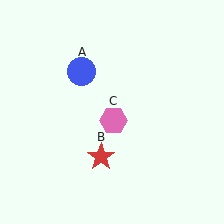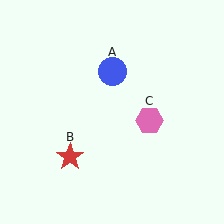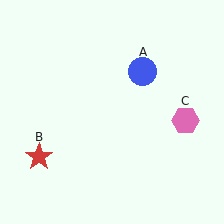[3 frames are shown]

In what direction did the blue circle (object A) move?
The blue circle (object A) moved right.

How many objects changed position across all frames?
3 objects changed position: blue circle (object A), red star (object B), pink hexagon (object C).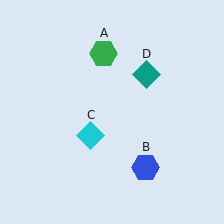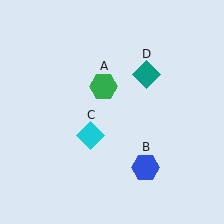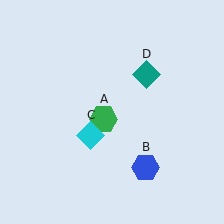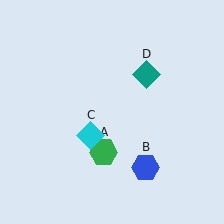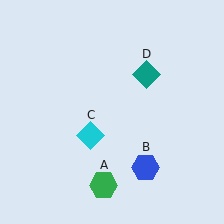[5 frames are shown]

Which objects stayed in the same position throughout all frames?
Blue hexagon (object B) and cyan diamond (object C) and teal diamond (object D) remained stationary.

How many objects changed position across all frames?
1 object changed position: green hexagon (object A).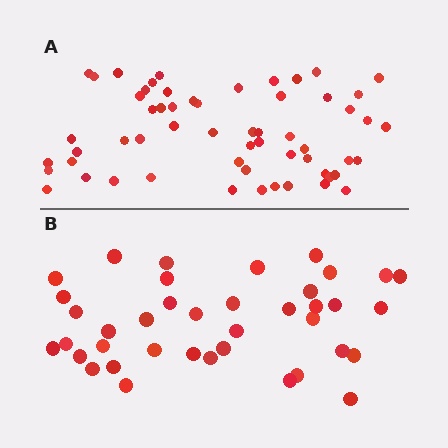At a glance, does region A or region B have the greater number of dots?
Region A (the top region) has more dots.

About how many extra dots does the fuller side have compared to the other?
Region A has approximately 20 more dots than region B.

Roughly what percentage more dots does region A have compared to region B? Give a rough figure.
About 50% more.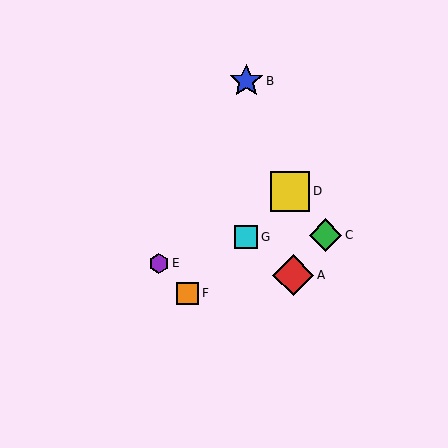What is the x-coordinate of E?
Object E is at x≈159.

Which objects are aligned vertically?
Objects B, G are aligned vertically.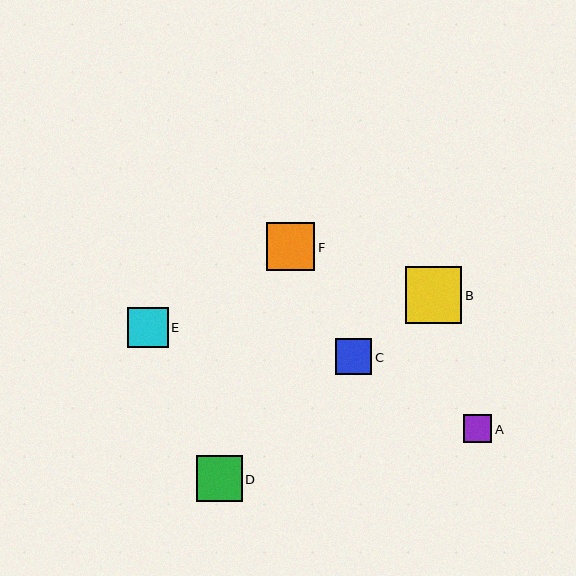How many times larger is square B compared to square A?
Square B is approximately 2.0 times the size of square A.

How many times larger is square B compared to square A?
Square B is approximately 2.0 times the size of square A.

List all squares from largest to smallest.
From largest to smallest: B, F, D, E, C, A.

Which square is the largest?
Square B is the largest with a size of approximately 57 pixels.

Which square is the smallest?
Square A is the smallest with a size of approximately 29 pixels.